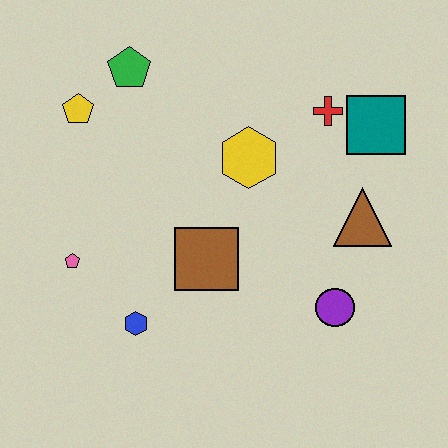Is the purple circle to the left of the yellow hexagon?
No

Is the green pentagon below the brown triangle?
No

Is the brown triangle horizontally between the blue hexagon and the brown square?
No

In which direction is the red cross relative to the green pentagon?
The red cross is to the right of the green pentagon.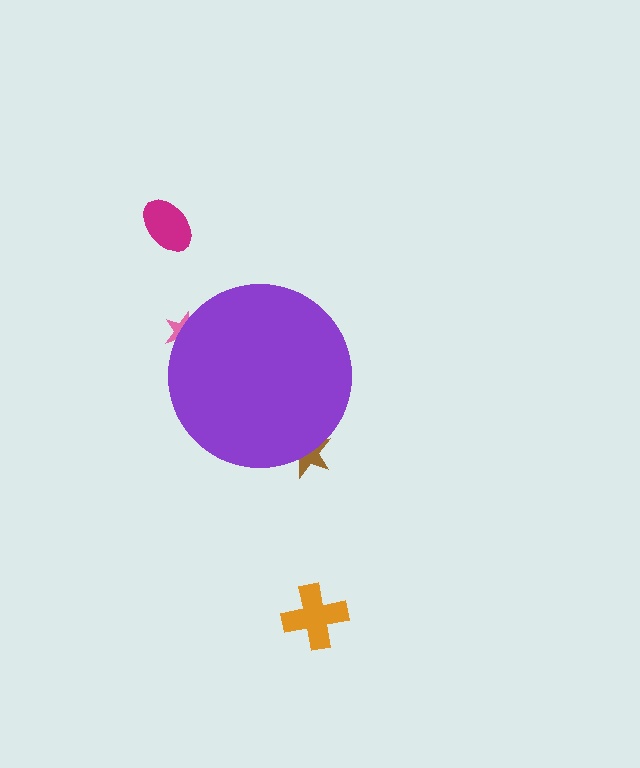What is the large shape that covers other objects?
A purple circle.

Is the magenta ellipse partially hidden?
No, the magenta ellipse is fully visible.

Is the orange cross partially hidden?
No, the orange cross is fully visible.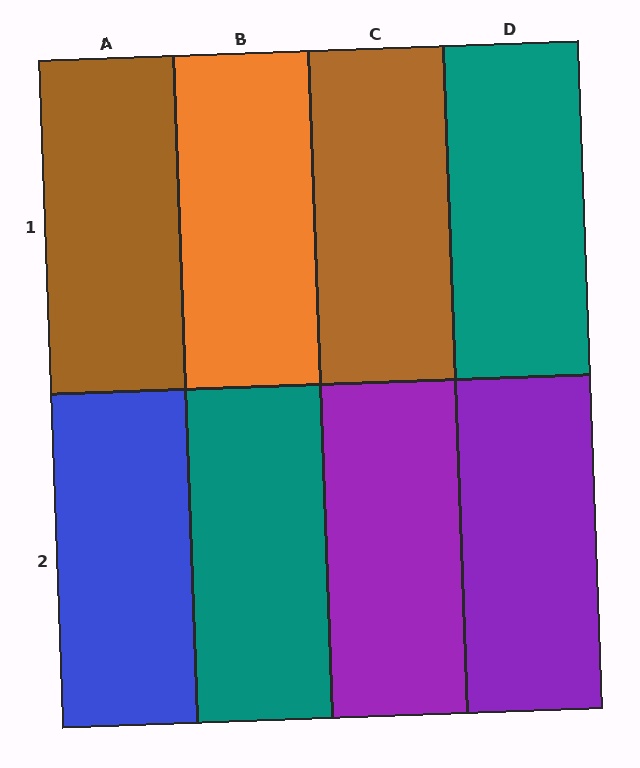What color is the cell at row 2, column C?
Purple.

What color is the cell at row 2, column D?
Purple.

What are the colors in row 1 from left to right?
Brown, orange, brown, teal.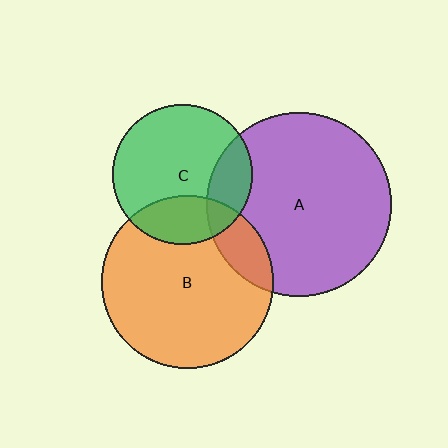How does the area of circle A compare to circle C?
Approximately 1.7 times.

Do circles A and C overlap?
Yes.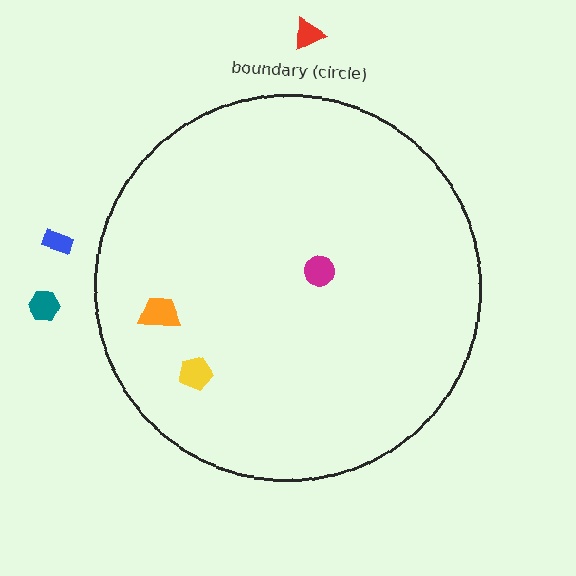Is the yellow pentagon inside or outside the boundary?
Inside.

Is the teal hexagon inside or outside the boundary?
Outside.